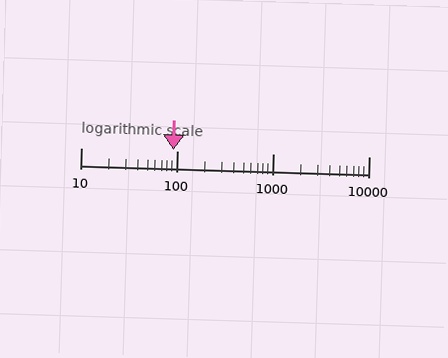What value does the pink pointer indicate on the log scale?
The pointer indicates approximately 93.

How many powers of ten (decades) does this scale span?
The scale spans 3 decades, from 10 to 10000.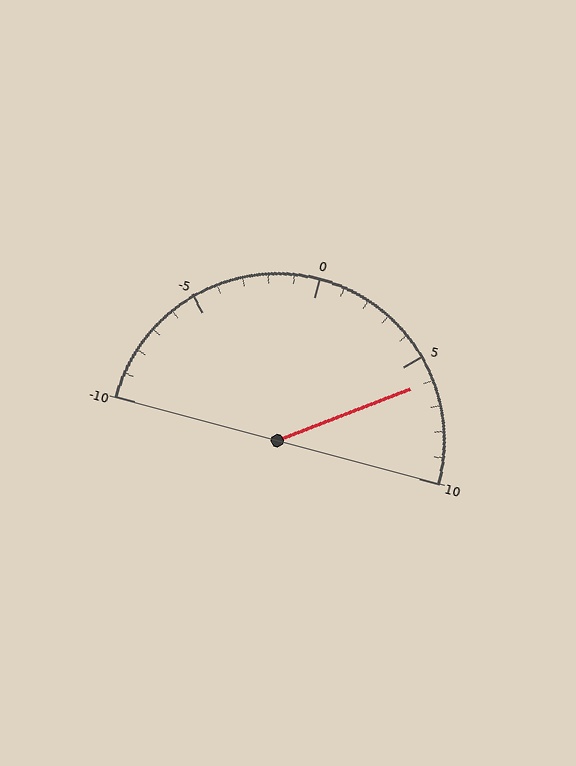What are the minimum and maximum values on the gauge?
The gauge ranges from -10 to 10.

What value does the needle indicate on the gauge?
The needle indicates approximately 6.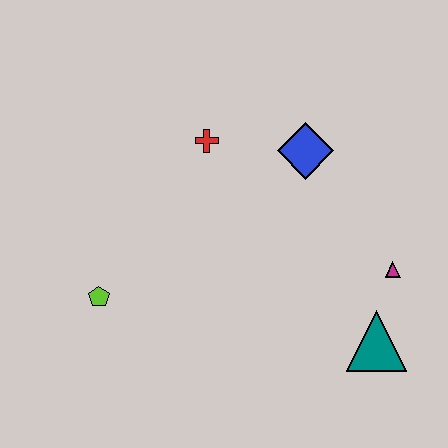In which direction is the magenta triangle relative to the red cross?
The magenta triangle is to the right of the red cross.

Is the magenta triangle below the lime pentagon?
No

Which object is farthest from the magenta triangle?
The lime pentagon is farthest from the magenta triangle.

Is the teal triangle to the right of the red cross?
Yes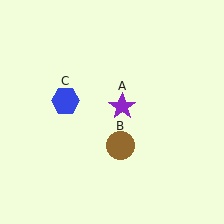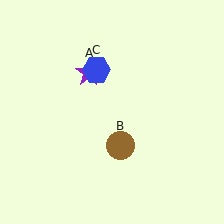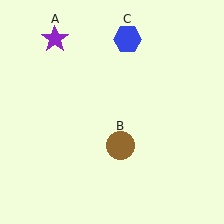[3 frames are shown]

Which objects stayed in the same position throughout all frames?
Brown circle (object B) remained stationary.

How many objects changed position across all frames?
2 objects changed position: purple star (object A), blue hexagon (object C).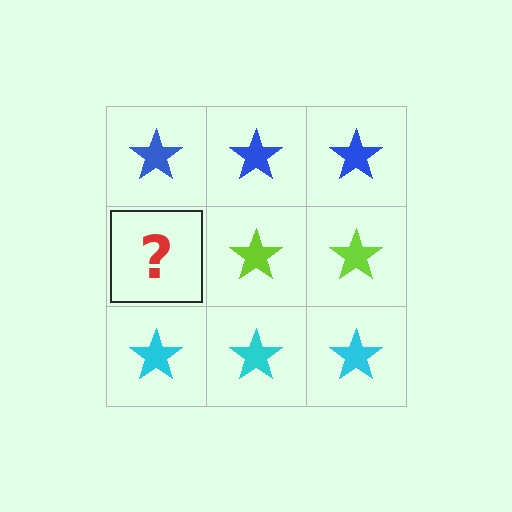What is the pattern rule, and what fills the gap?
The rule is that each row has a consistent color. The gap should be filled with a lime star.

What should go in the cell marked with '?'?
The missing cell should contain a lime star.